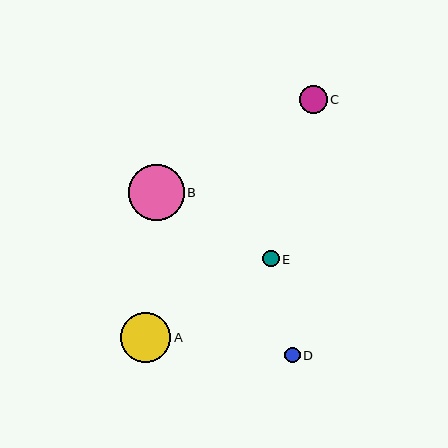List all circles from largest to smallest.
From largest to smallest: B, A, C, E, D.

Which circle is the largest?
Circle B is the largest with a size of approximately 56 pixels.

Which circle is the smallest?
Circle D is the smallest with a size of approximately 16 pixels.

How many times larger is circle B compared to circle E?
Circle B is approximately 3.4 times the size of circle E.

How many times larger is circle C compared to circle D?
Circle C is approximately 1.8 times the size of circle D.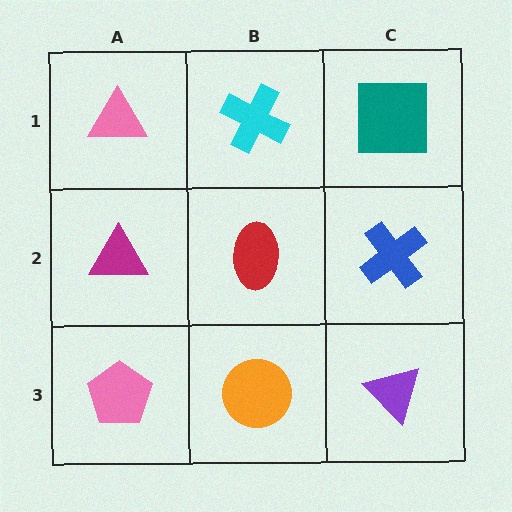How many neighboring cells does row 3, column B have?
3.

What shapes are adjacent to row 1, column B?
A red ellipse (row 2, column B), a pink triangle (row 1, column A), a teal square (row 1, column C).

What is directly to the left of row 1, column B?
A pink triangle.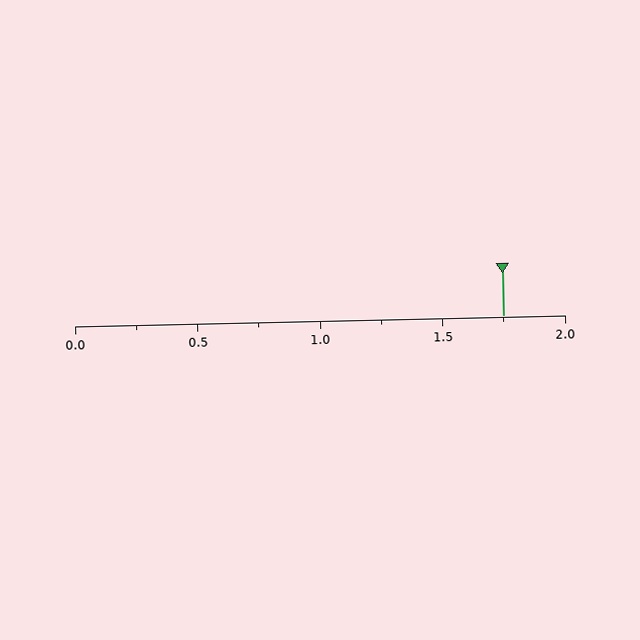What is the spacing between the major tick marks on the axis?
The major ticks are spaced 0.5 apart.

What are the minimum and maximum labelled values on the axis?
The axis runs from 0.0 to 2.0.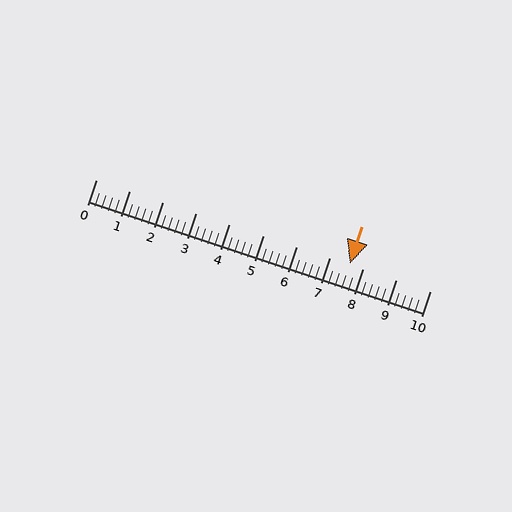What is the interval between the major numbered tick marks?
The major tick marks are spaced 1 units apart.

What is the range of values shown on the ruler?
The ruler shows values from 0 to 10.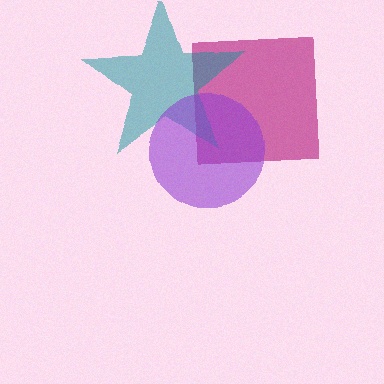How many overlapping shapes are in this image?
There are 3 overlapping shapes in the image.